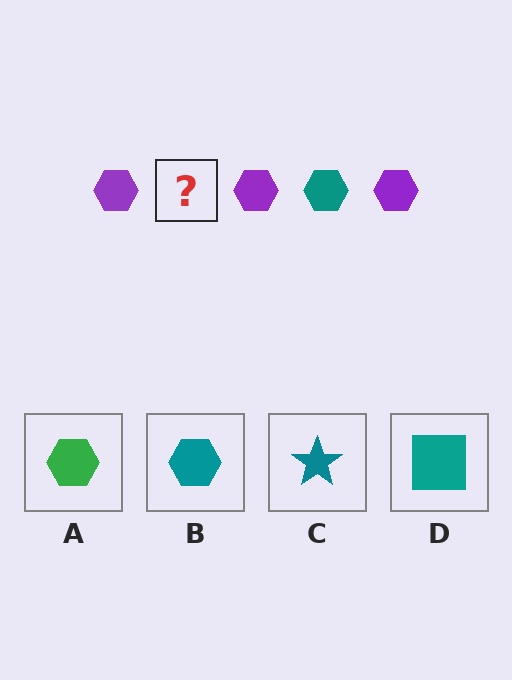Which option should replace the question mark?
Option B.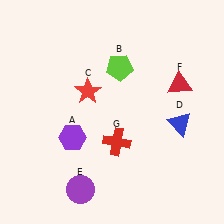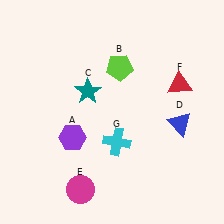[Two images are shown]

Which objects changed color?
C changed from red to teal. E changed from purple to magenta. G changed from red to cyan.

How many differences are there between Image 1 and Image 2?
There are 3 differences between the two images.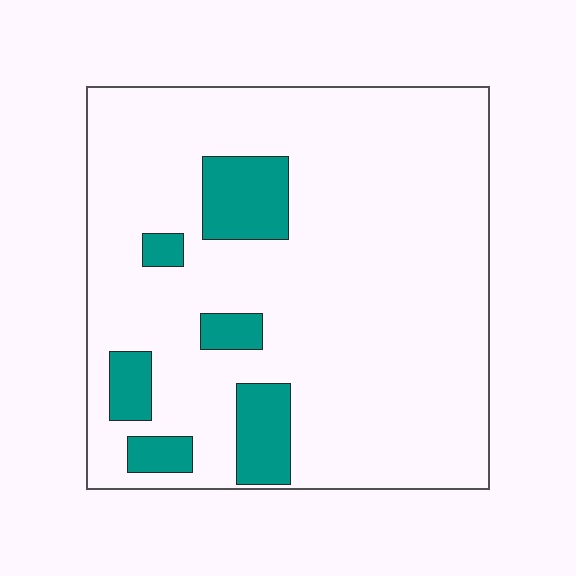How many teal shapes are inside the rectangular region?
6.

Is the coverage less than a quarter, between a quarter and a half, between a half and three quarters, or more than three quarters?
Less than a quarter.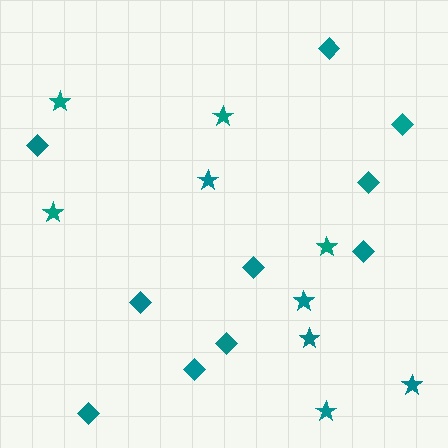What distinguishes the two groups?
There are 2 groups: one group of stars (9) and one group of diamonds (10).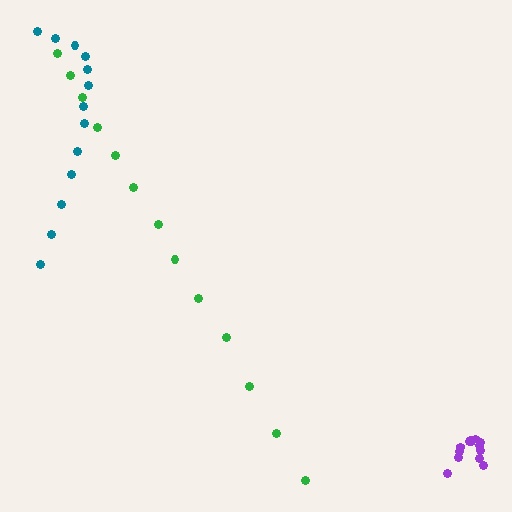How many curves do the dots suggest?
There are 3 distinct paths.